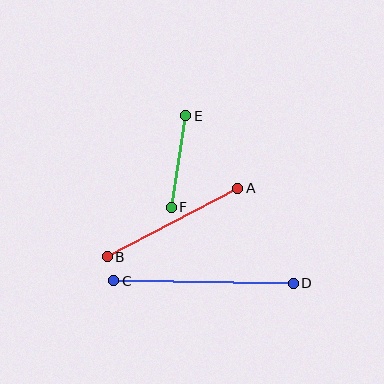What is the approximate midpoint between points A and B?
The midpoint is at approximately (172, 223) pixels.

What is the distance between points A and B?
The distance is approximately 147 pixels.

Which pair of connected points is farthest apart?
Points C and D are farthest apart.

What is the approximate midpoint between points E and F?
The midpoint is at approximately (178, 161) pixels.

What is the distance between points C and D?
The distance is approximately 179 pixels.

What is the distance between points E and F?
The distance is approximately 92 pixels.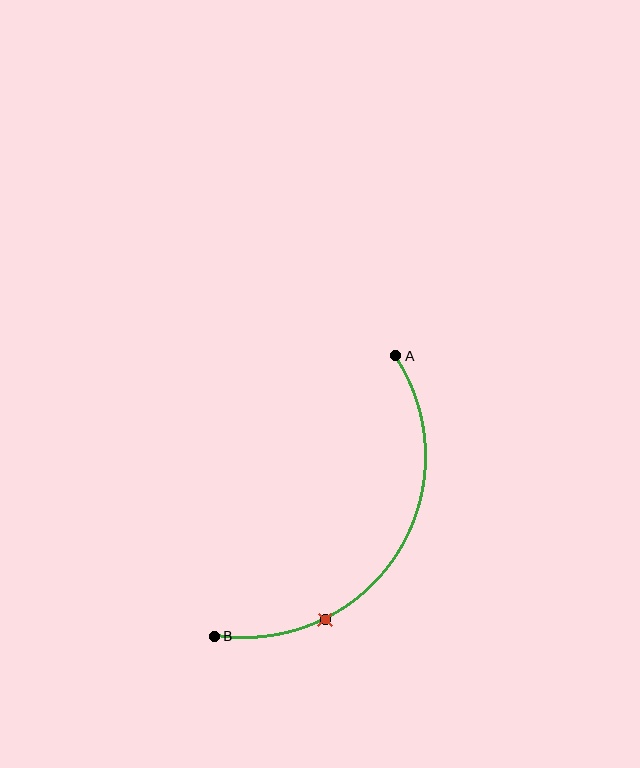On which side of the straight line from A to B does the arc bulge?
The arc bulges to the right of the straight line connecting A and B.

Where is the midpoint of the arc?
The arc midpoint is the point on the curve farthest from the straight line joining A and B. It sits to the right of that line.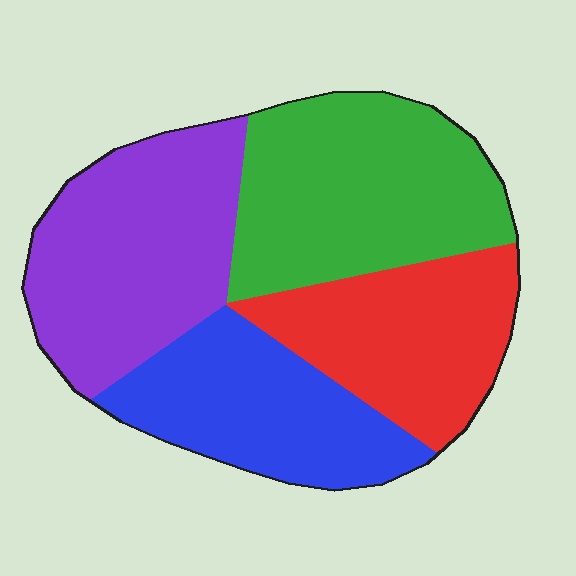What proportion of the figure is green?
Green takes up between a sixth and a third of the figure.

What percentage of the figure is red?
Red takes up about one fifth (1/5) of the figure.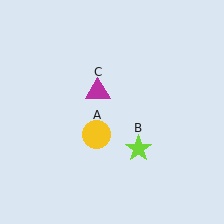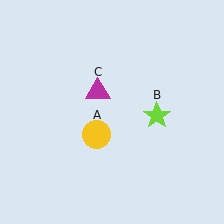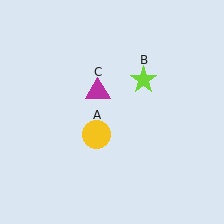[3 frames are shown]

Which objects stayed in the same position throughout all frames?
Yellow circle (object A) and magenta triangle (object C) remained stationary.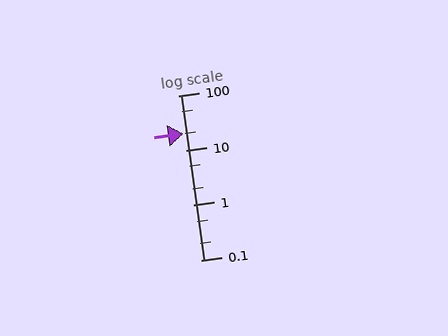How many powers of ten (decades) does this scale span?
The scale spans 3 decades, from 0.1 to 100.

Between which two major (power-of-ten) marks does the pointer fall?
The pointer is between 10 and 100.